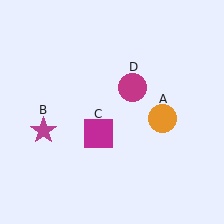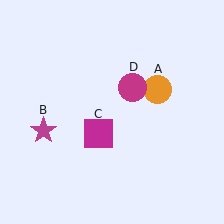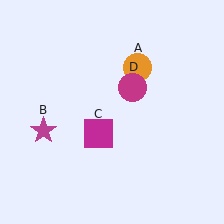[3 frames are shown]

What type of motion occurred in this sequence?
The orange circle (object A) rotated counterclockwise around the center of the scene.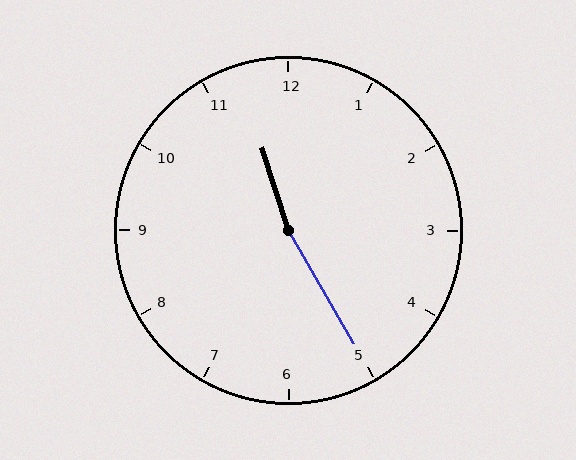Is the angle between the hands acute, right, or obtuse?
It is obtuse.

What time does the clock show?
11:25.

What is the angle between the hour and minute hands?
Approximately 168 degrees.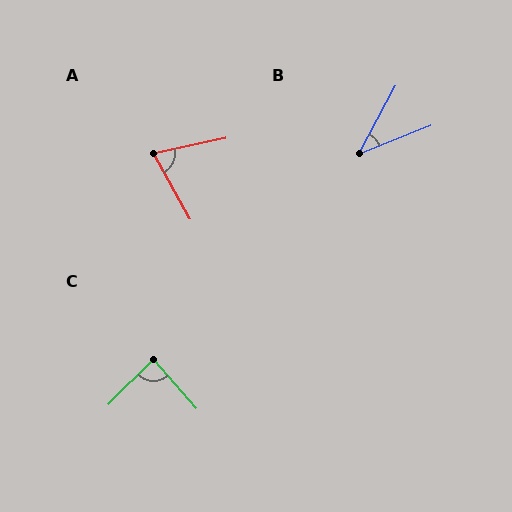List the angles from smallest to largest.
B (40°), A (73°), C (86°).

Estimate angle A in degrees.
Approximately 73 degrees.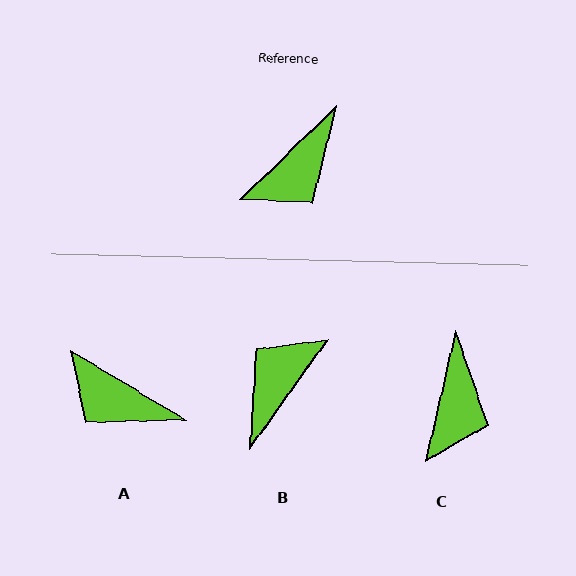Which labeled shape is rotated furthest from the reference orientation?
B, about 170 degrees away.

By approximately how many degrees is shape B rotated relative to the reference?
Approximately 170 degrees clockwise.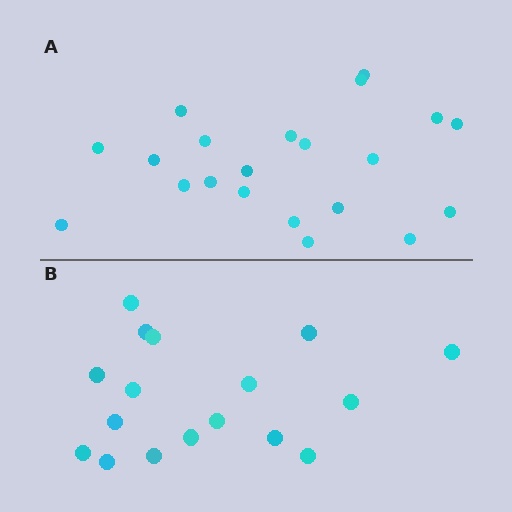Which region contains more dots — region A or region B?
Region A (the top region) has more dots.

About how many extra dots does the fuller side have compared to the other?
Region A has about 4 more dots than region B.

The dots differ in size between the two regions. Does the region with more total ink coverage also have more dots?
No. Region B has more total ink coverage because its dots are larger, but region A actually contains more individual dots. Total area can be misleading — the number of items is what matters here.